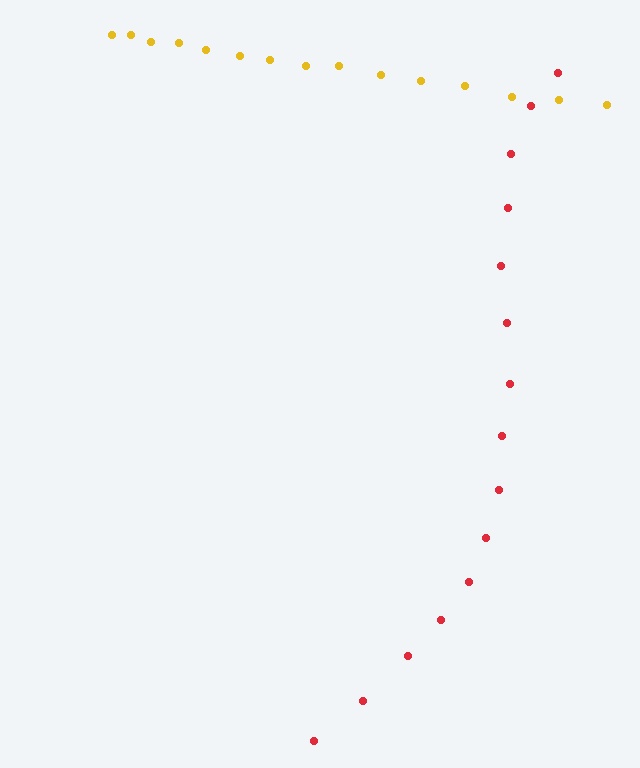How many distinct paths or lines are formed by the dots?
There are 2 distinct paths.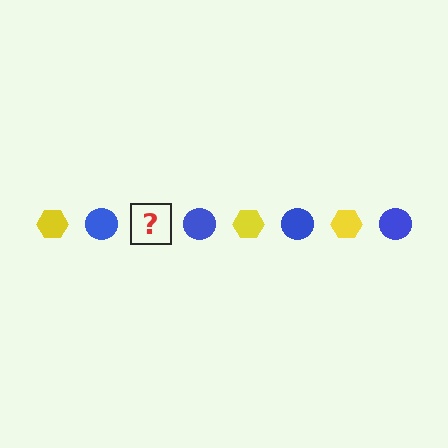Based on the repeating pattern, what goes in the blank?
The blank should be a yellow hexagon.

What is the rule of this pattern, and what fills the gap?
The rule is that the pattern alternates between yellow hexagon and blue circle. The gap should be filled with a yellow hexagon.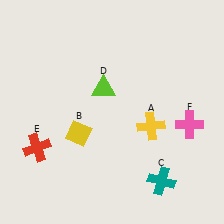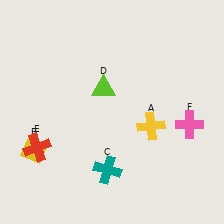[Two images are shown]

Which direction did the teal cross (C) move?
The teal cross (C) moved left.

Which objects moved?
The objects that moved are: the yellow diamond (B), the teal cross (C).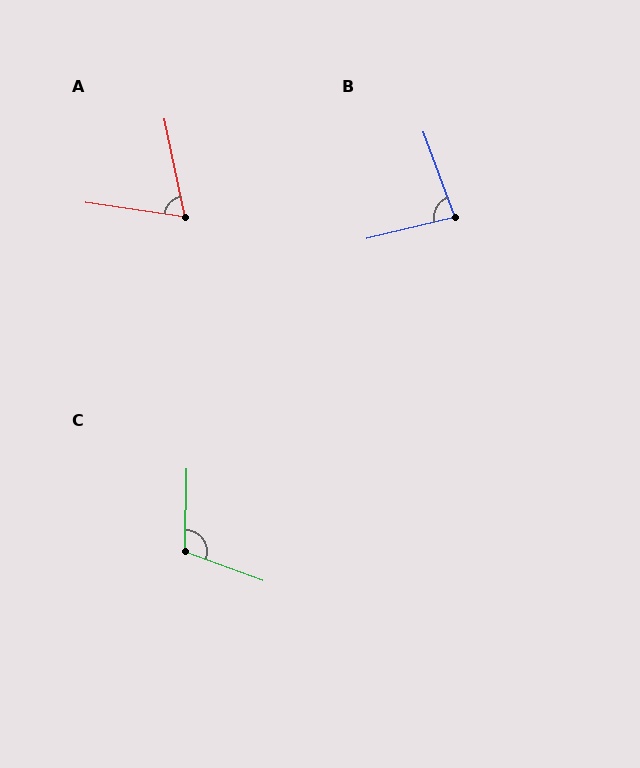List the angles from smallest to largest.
A (70°), B (83°), C (109°).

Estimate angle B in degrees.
Approximately 83 degrees.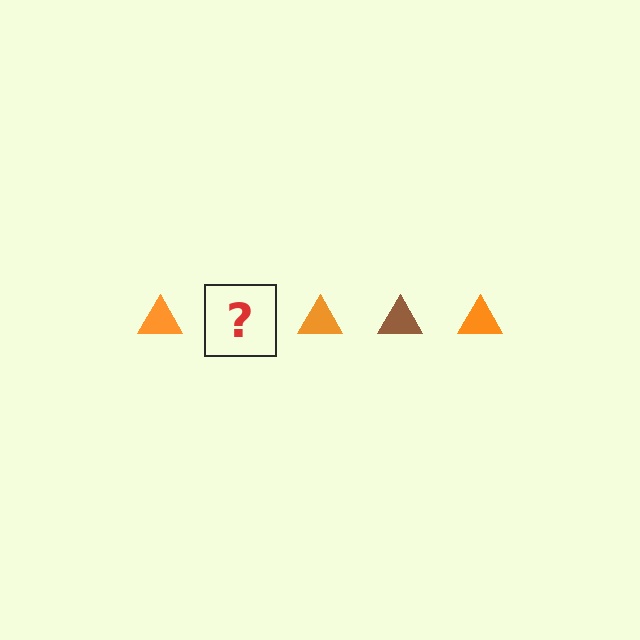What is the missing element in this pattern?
The missing element is a brown triangle.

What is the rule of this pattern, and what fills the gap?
The rule is that the pattern cycles through orange, brown triangles. The gap should be filled with a brown triangle.